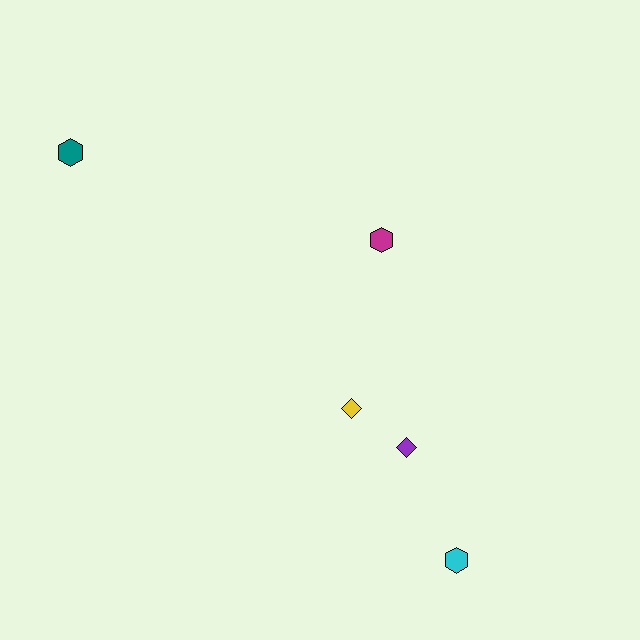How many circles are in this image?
There are no circles.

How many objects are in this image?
There are 5 objects.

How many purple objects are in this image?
There is 1 purple object.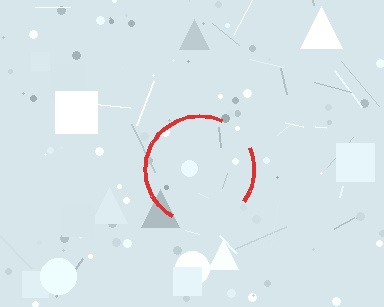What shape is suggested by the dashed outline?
The dashed outline suggests a circle.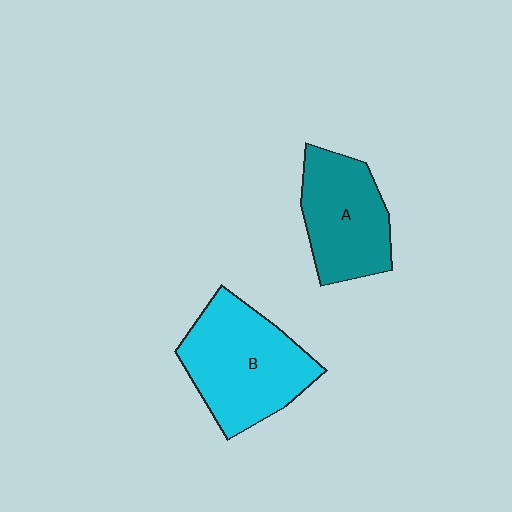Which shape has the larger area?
Shape B (cyan).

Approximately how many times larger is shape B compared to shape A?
Approximately 1.3 times.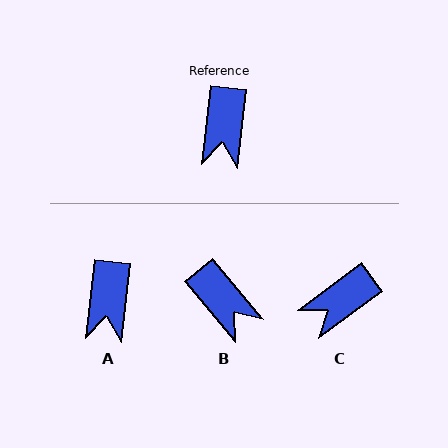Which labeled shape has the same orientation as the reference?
A.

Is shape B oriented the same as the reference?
No, it is off by about 46 degrees.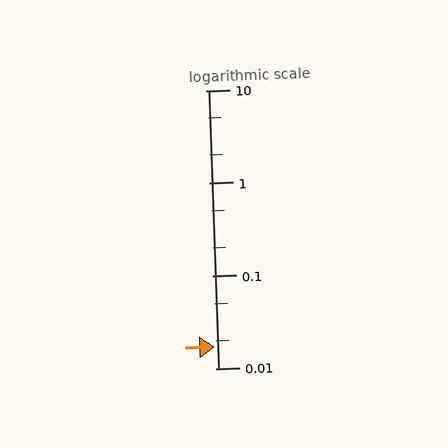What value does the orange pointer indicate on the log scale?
The pointer indicates approximately 0.017.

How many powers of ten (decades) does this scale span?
The scale spans 3 decades, from 0.01 to 10.